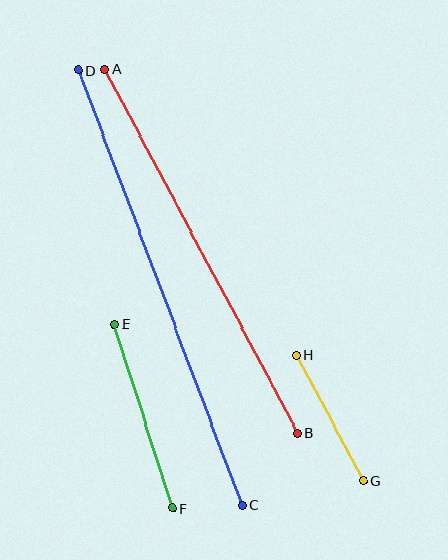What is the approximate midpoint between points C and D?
The midpoint is at approximately (160, 288) pixels.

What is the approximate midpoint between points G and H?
The midpoint is at approximately (330, 418) pixels.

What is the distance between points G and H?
The distance is approximately 142 pixels.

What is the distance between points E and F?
The distance is approximately 193 pixels.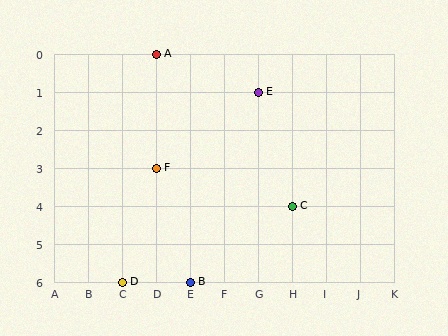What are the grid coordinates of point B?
Point B is at grid coordinates (E, 6).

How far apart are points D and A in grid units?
Points D and A are 1 column and 6 rows apart (about 6.1 grid units diagonally).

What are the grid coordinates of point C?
Point C is at grid coordinates (H, 4).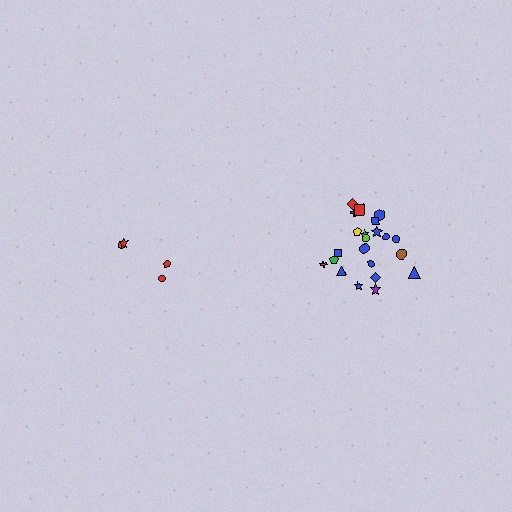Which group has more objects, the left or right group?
The right group.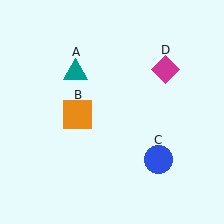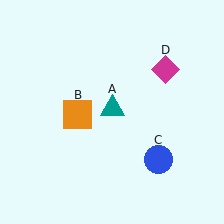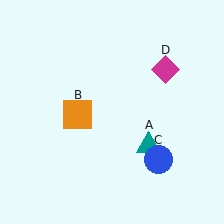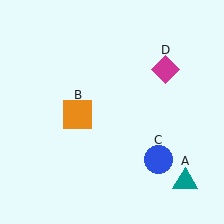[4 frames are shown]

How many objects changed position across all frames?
1 object changed position: teal triangle (object A).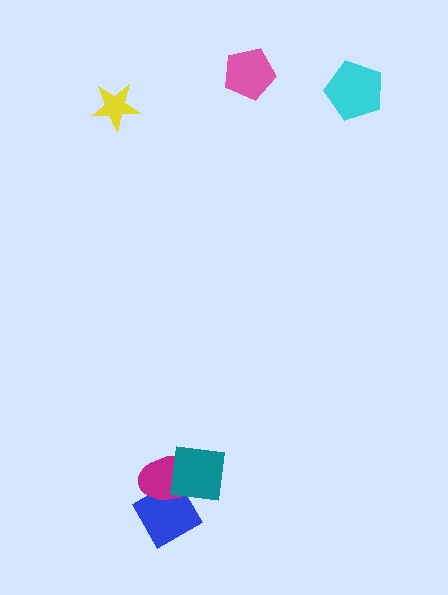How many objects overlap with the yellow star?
0 objects overlap with the yellow star.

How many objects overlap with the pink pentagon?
0 objects overlap with the pink pentagon.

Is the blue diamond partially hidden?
Yes, it is partially covered by another shape.